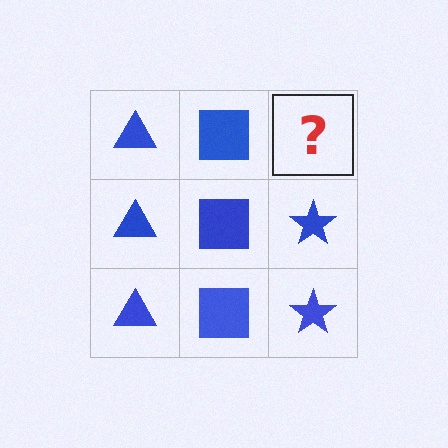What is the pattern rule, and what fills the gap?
The rule is that each column has a consistent shape. The gap should be filled with a blue star.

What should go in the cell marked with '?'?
The missing cell should contain a blue star.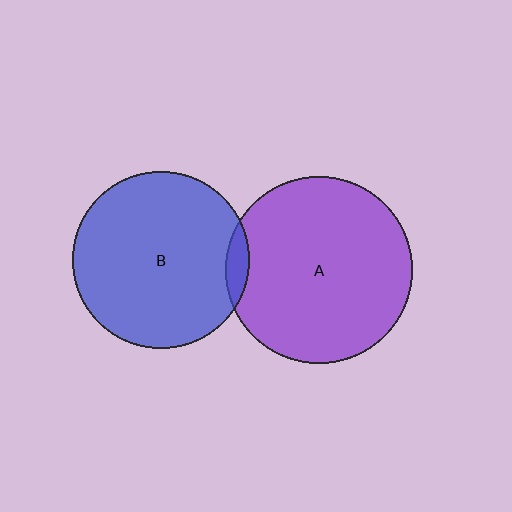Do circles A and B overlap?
Yes.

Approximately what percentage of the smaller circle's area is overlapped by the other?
Approximately 5%.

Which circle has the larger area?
Circle A (purple).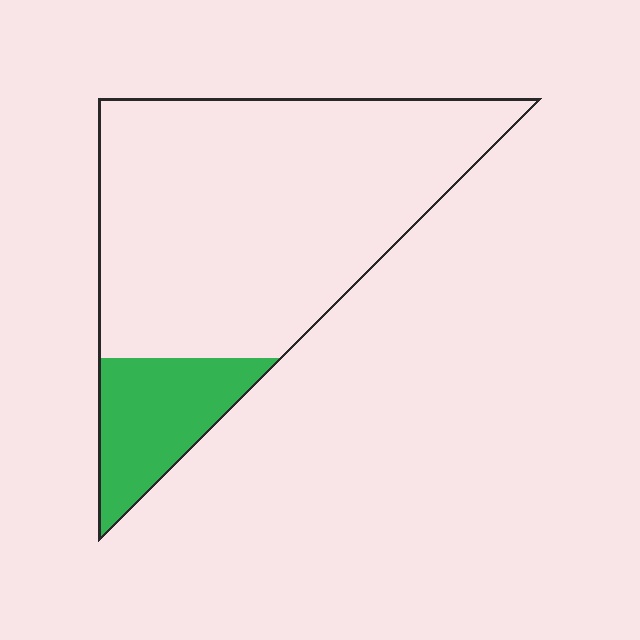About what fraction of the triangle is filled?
About one sixth (1/6).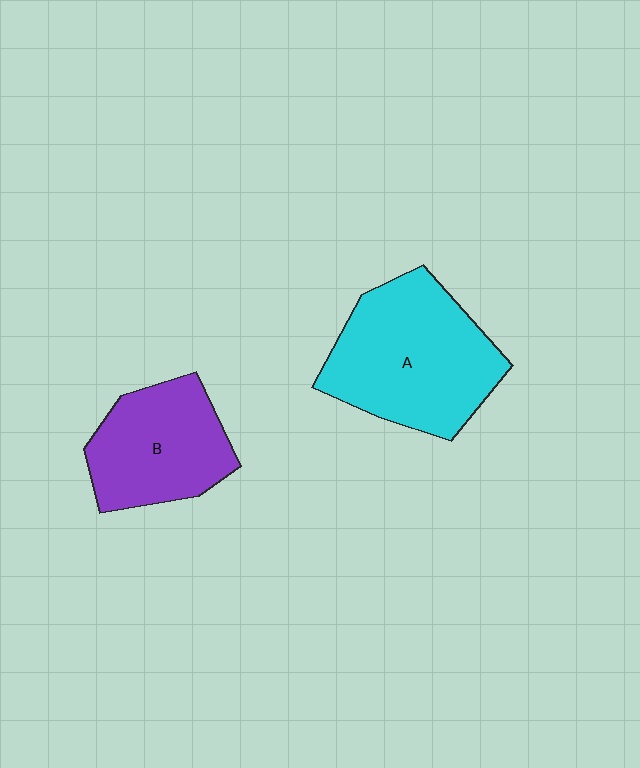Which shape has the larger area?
Shape A (cyan).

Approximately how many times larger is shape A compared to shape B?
Approximately 1.4 times.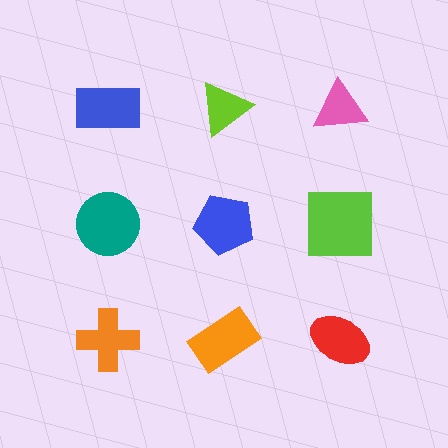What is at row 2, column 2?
A blue pentagon.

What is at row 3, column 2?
An orange rectangle.